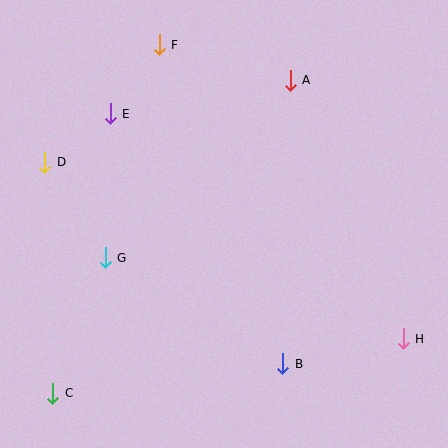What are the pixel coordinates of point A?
Point A is at (290, 80).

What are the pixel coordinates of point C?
Point C is at (53, 393).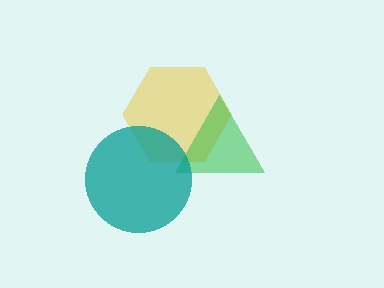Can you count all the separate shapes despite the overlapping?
Yes, there are 3 separate shapes.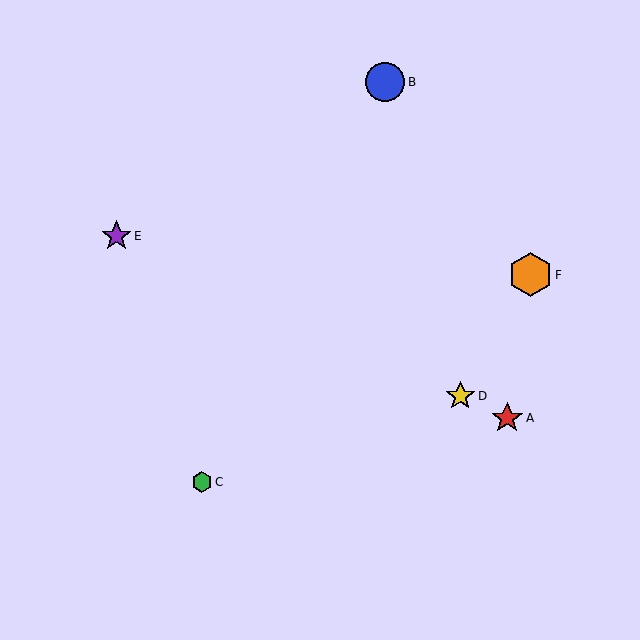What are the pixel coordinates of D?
Object D is at (460, 396).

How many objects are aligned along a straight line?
3 objects (A, D, E) are aligned along a straight line.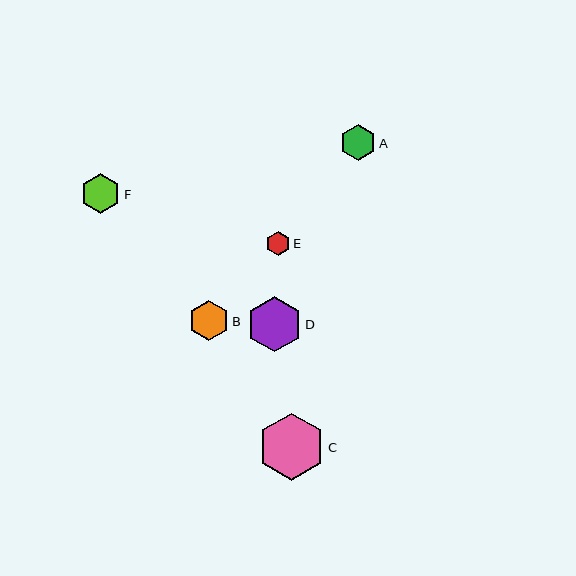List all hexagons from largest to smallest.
From largest to smallest: C, D, F, B, A, E.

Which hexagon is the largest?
Hexagon C is the largest with a size of approximately 67 pixels.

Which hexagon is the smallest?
Hexagon E is the smallest with a size of approximately 24 pixels.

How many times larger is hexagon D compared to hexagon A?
Hexagon D is approximately 1.5 times the size of hexagon A.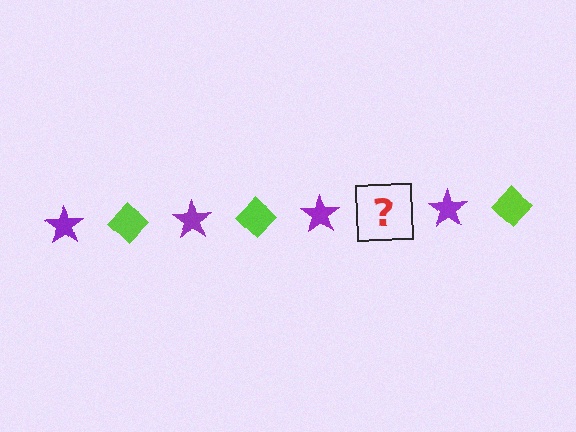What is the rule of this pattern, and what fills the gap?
The rule is that the pattern alternates between purple star and lime diamond. The gap should be filled with a lime diamond.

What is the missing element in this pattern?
The missing element is a lime diamond.